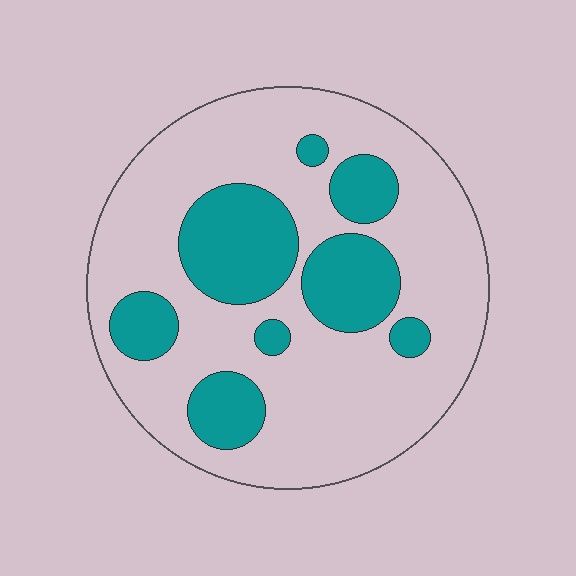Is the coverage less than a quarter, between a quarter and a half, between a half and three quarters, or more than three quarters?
Between a quarter and a half.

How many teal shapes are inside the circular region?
8.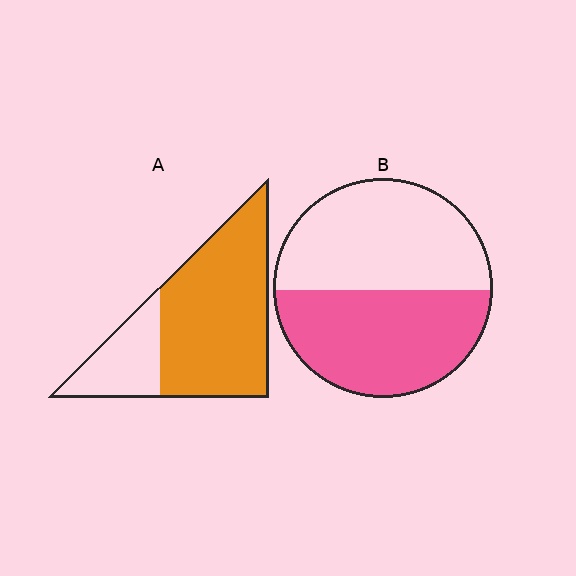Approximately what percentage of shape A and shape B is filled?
A is approximately 75% and B is approximately 50%.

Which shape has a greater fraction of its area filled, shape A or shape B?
Shape A.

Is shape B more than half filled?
Roughly half.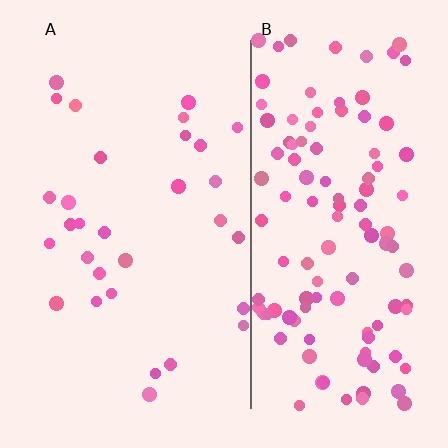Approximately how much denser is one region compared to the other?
Approximately 3.9× — region B over region A.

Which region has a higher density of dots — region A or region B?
B (the right).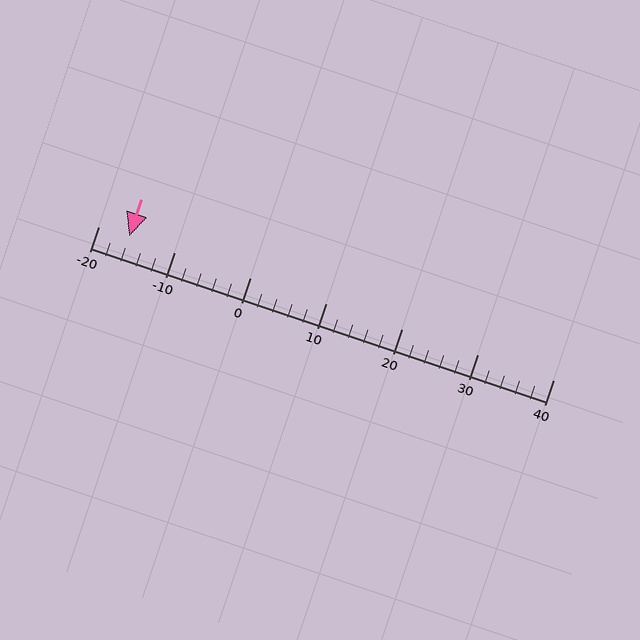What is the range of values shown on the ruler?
The ruler shows values from -20 to 40.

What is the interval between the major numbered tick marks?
The major tick marks are spaced 10 units apart.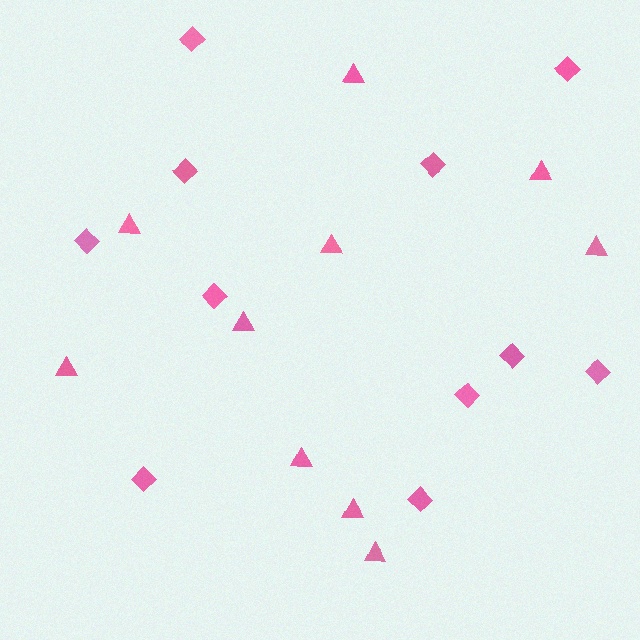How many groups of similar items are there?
There are 2 groups: one group of triangles (10) and one group of diamonds (11).